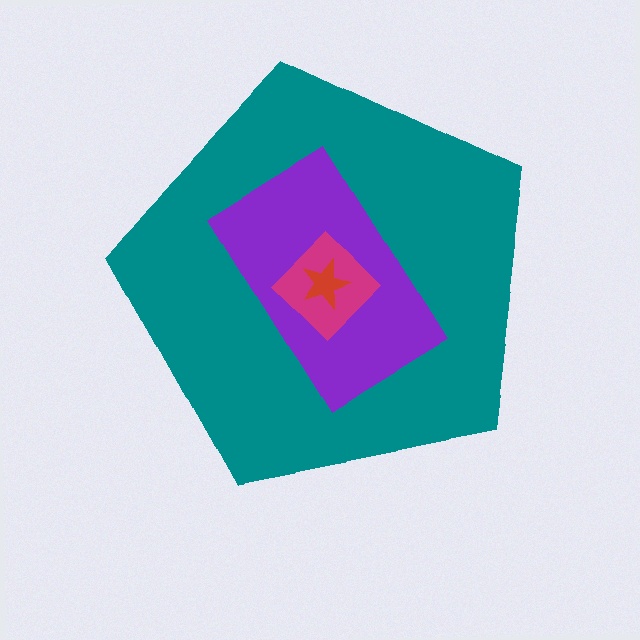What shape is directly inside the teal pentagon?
The purple rectangle.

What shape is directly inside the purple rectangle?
The magenta diamond.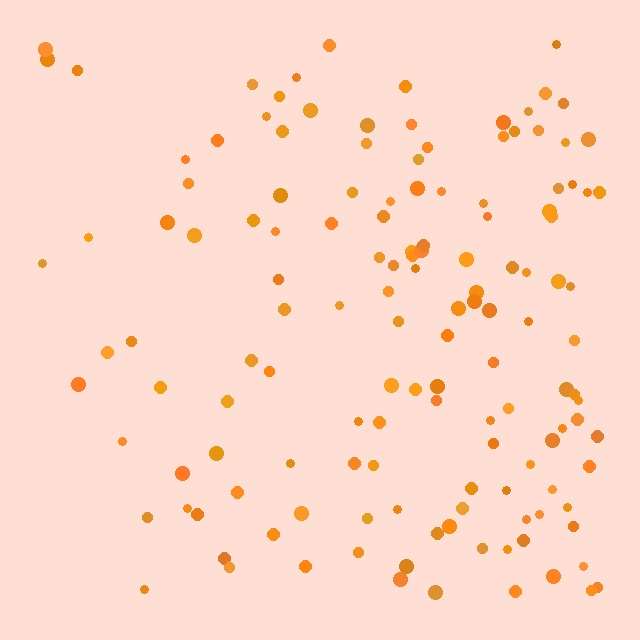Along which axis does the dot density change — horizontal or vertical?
Horizontal.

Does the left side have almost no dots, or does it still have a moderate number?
Still a moderate number, just noticeably fewer than the right.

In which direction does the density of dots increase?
From left to right, with the right side densest.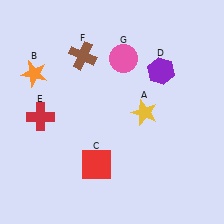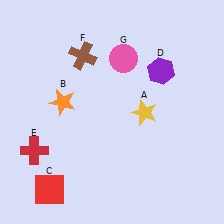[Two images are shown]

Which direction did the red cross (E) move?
The red cross (E) moved down.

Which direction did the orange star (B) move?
The orange star (B) moved right.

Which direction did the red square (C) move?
The red square (C) moved left.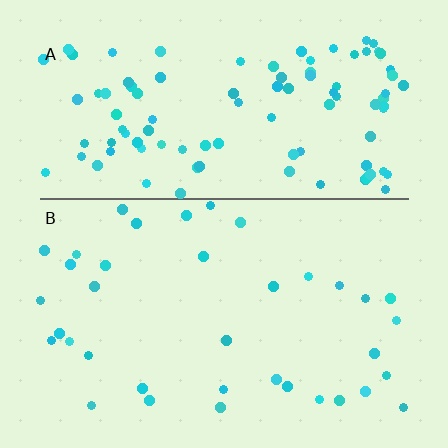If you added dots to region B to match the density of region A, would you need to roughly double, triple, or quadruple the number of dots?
Approximately triple.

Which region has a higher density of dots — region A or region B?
A (the top).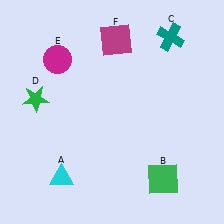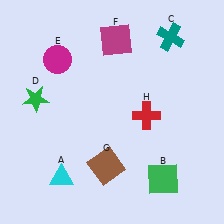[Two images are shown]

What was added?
A brown square (G), a red cross (H) were added in Image 2.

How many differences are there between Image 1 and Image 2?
There are 2 differences between the two images.